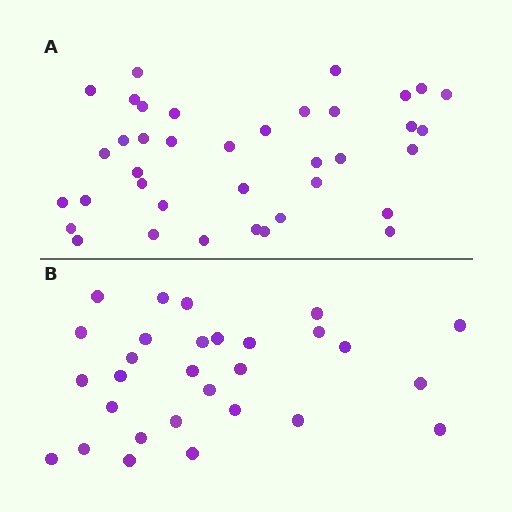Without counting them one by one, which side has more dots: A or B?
Region A (the top region) has more dots.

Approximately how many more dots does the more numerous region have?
Region A has roughly 8 or so more dots than region B.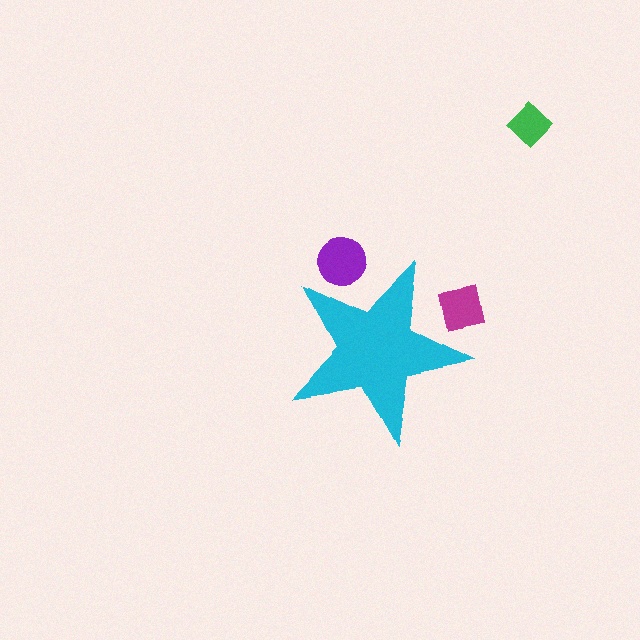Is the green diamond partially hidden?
No, the green diamond is fully visible.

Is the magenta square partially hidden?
Yes, the magenta square is partially hidden behind the cyan star.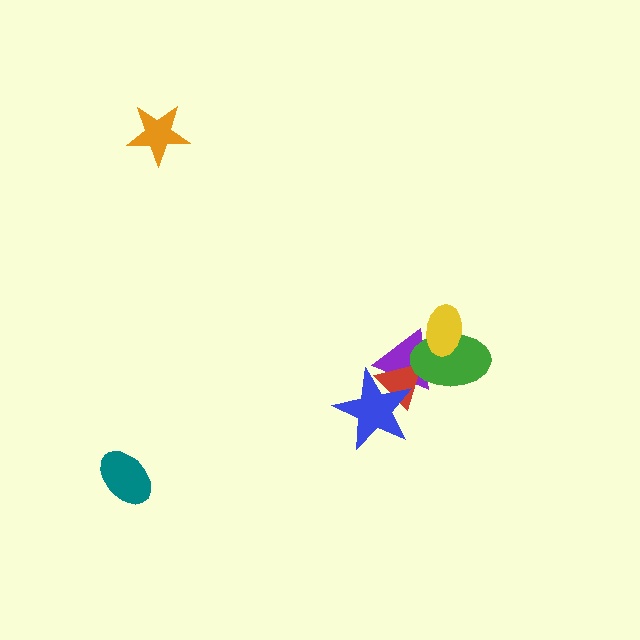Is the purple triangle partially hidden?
Yes, it is partially covered by another shape.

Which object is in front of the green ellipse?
The yellow ellipse is in front of the green ellipse.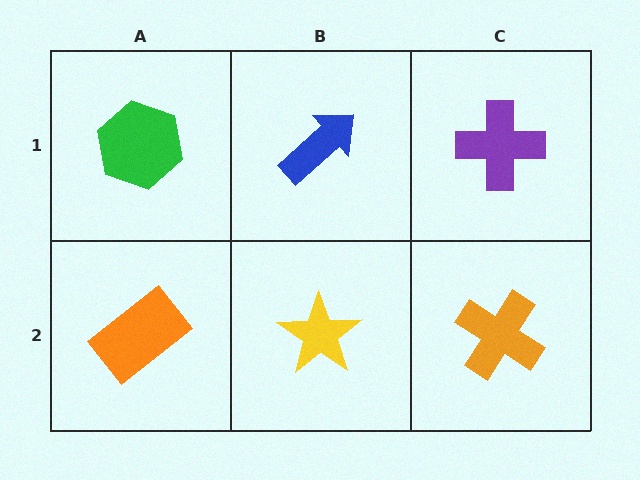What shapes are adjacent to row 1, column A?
An orange rectangle (row 2, column A), a blue arrow (row 1, column B).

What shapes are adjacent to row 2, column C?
A purple cross (row 1, column C), a yellow star (row 2, column B).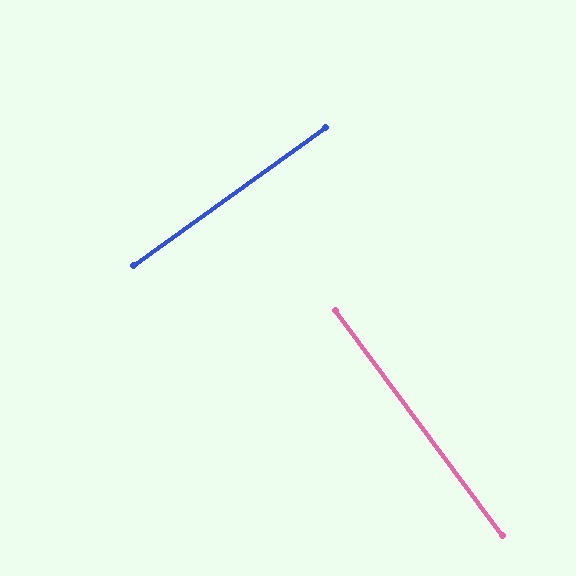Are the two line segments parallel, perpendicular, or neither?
Perpendicular — they meet at approximately 89°.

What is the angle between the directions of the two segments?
Approximately 89 degrees.